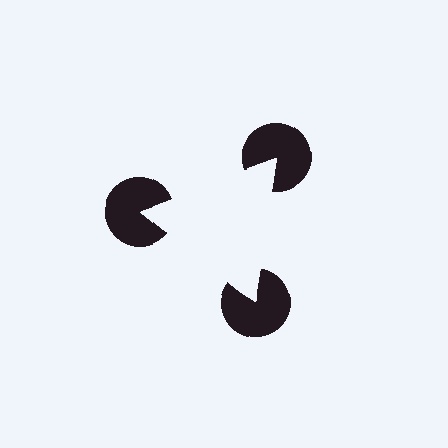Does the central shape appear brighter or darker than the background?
It typically appears slightly brighter than the background, even though no actual brightness change is drawn.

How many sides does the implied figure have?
3 sides.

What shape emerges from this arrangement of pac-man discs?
An illusory triangle — its edges are inferred from the aligned wedge cuts in the pac-man discs, not physically drawn.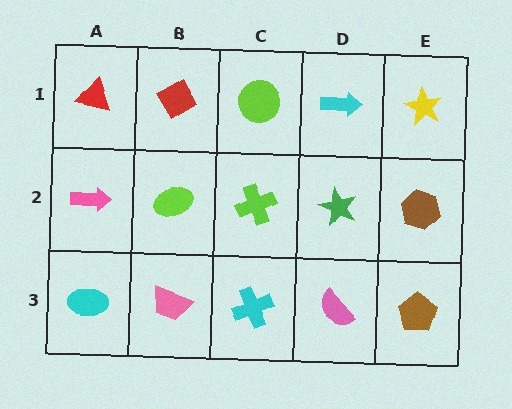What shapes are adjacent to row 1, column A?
A pink arrow (row 2, column A), a red diamond (row 1, column B).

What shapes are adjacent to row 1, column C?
A lime cross (row 2, column C), a red diamond (row 1, column B), a cyan arrow (row 1, column D).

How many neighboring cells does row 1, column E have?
2.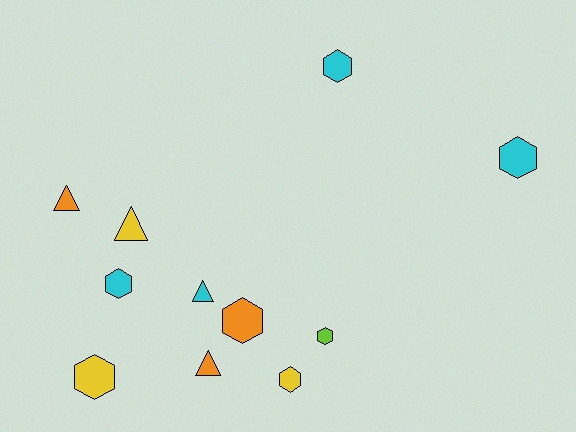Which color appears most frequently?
Cyan, with 4 objects.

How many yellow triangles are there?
There is 1 yellow triangle.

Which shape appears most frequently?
Hexagon, with 7 objects.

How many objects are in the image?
There are 11 objects.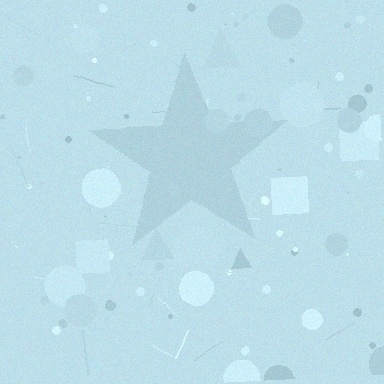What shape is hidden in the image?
A star is hidden in the image.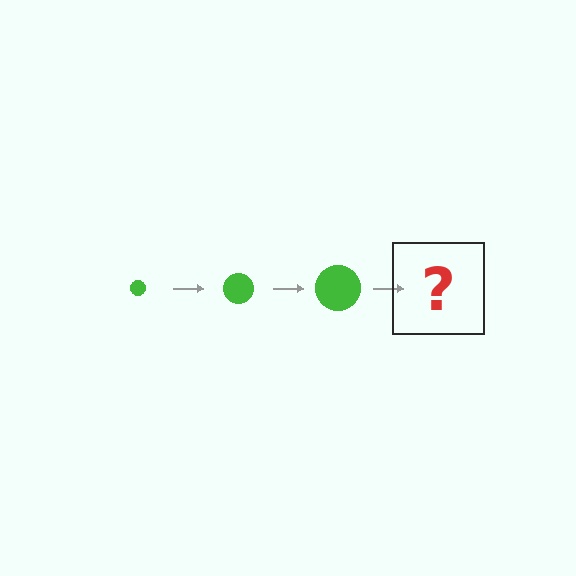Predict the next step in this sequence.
The next step is a green circle, larger than the previous one.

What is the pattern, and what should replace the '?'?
The pattern is that the circle gets progressively larger each step. The '?' should be a green circle, larger than the previous one.